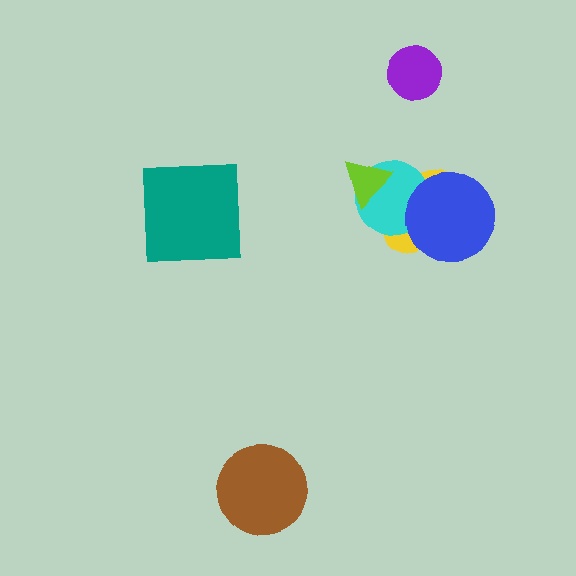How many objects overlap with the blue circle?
2 objects overlap with the blue circle.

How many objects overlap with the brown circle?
0 objects overlap with the brown circle.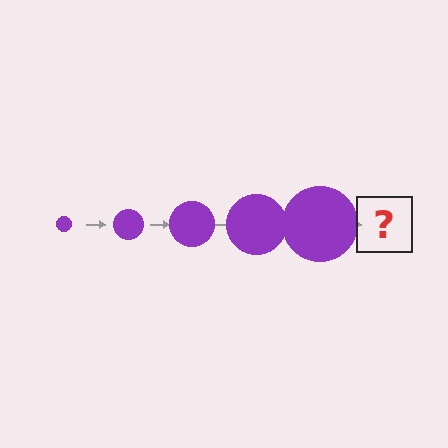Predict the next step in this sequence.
The next step is a purple circle, larger than the previous one.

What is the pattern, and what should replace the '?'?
The pattern is that the circle gets progressively larger each step. The '?' should be a purple circle, larger than the previous one.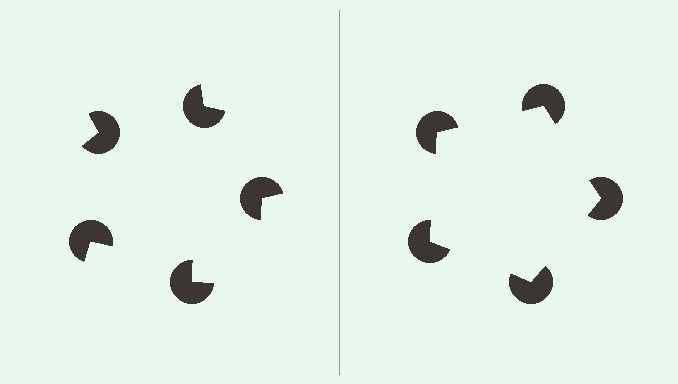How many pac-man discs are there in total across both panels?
10 — 5 on each side.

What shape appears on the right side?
An illusory pentagon.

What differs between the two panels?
The pac-man discs are positioned identically on both sides; only the wedge orientations differ. On the right they align to a pentagon; on the left they are misaligned.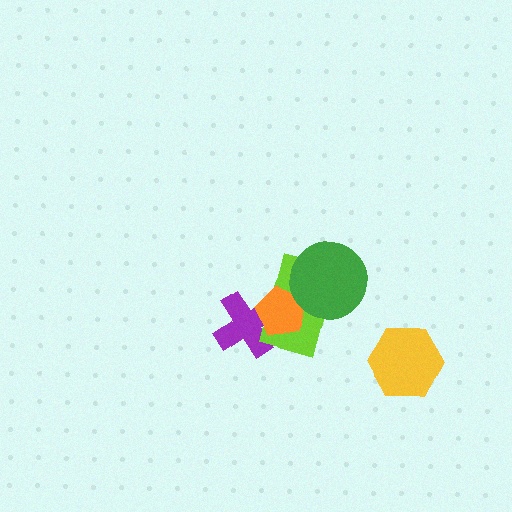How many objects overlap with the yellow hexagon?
0 objects overlap with the yellow hexagon.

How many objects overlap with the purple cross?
2 objects overlap with the purple cross.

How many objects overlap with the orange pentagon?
3 objects overlap with the orange pentagon.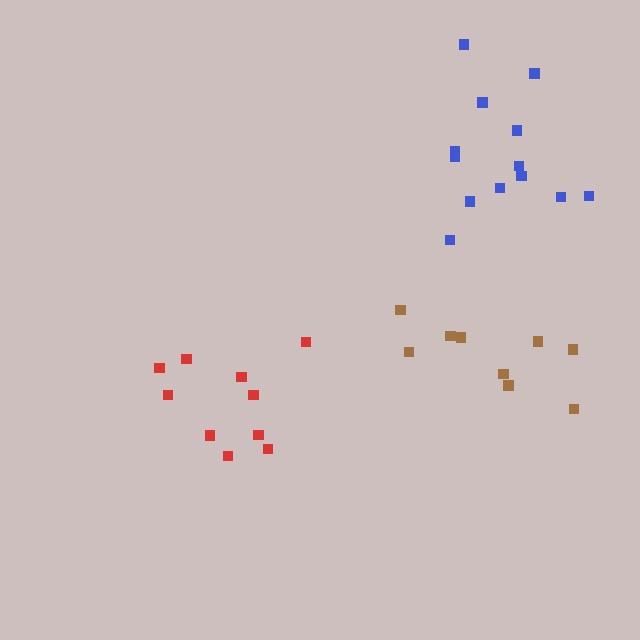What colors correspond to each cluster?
The clusters are colored: brown, blue, red.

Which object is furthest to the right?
The blue cluster is rightmost.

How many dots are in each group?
Group 1: 9 dots, Group 2: 13 dots, Group 3: 10 dots (32 total).